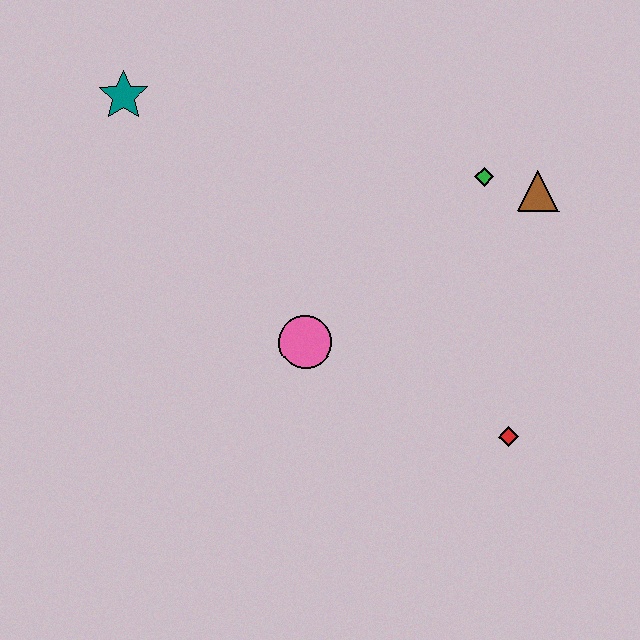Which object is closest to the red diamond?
The pink circle is closest to the red diamond.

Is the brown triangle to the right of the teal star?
Yes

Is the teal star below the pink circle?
No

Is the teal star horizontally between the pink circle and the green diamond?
No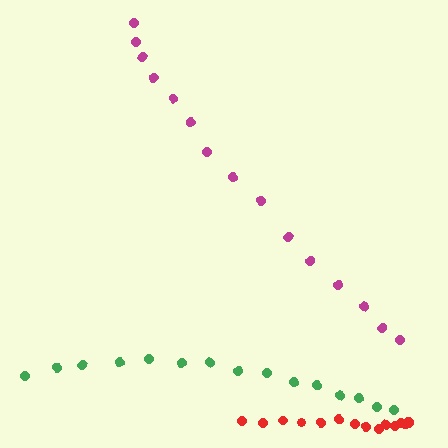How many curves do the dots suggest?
There are 3 distinct paths.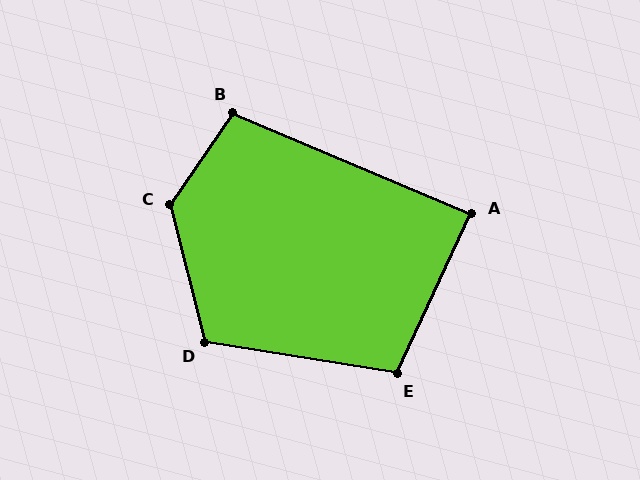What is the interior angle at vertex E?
Approximately 106 degrees (obtuse).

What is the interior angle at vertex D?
Approximately 113 degrees (obtuse).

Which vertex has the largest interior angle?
C, at approximately 131 degrees.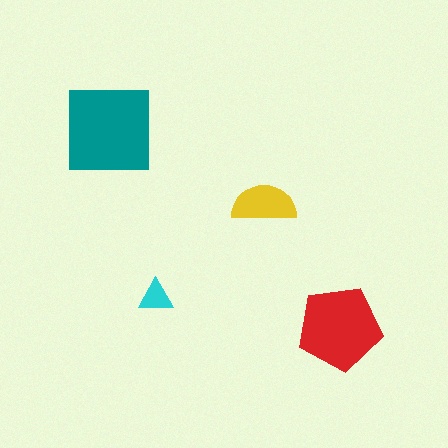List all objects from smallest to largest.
The cyan triangle, the yellow semicircle, the red pentagon, the teal square.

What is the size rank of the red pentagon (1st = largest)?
2nd.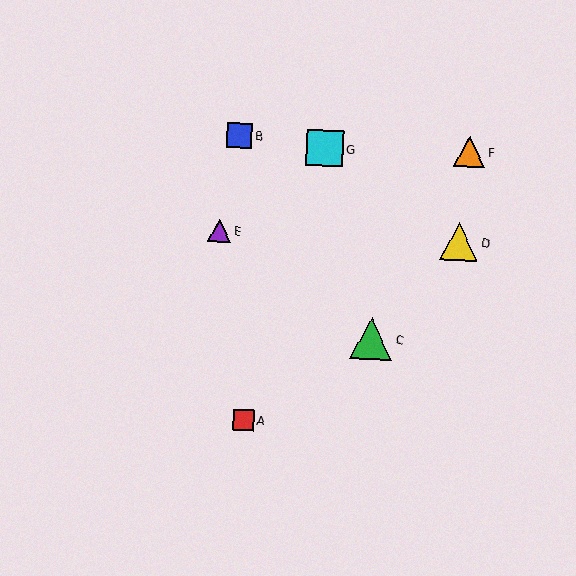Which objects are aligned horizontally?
Objects D, E are aligned horizontally.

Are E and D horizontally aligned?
Yes, both are at y≈230.